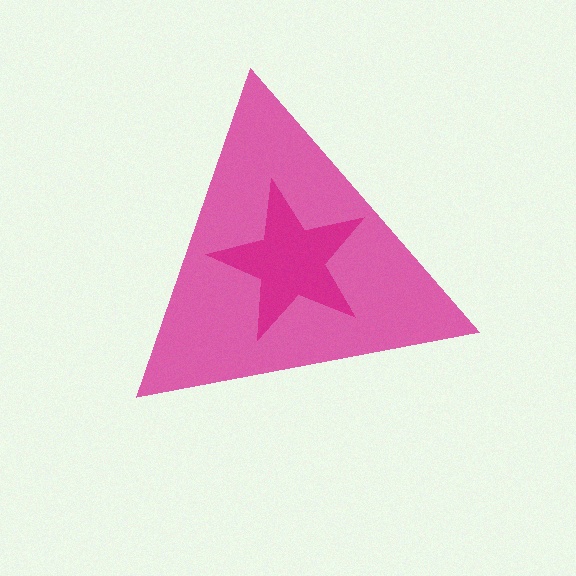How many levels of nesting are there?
2.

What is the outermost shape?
The pink triangle.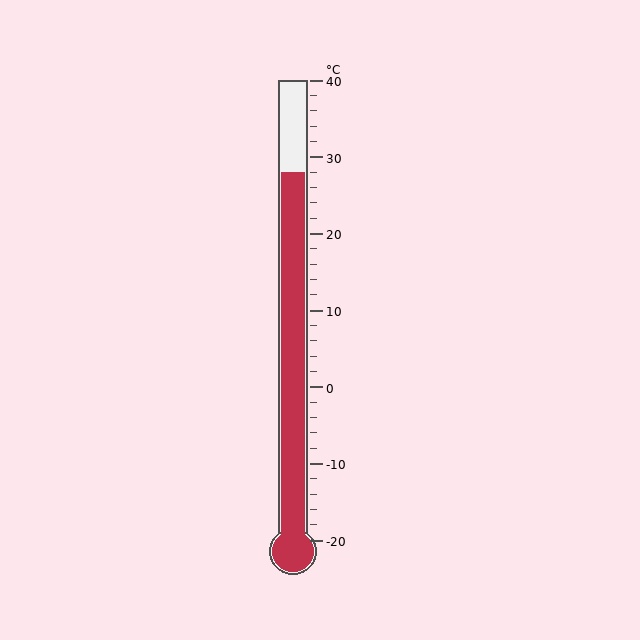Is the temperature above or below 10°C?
The temperature is above 10°C.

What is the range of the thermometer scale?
The thermometer scale ranges from -20°C to 40°C.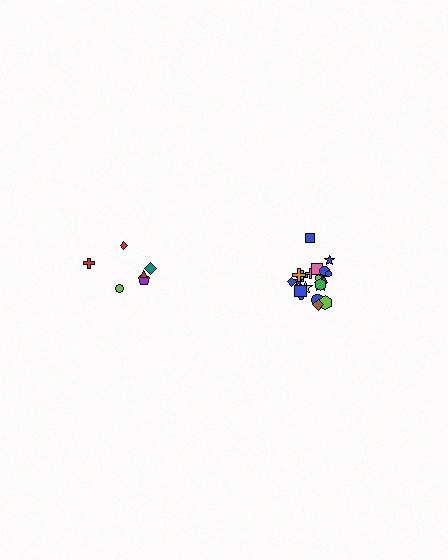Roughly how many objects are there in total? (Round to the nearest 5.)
Roughly 30 objects in total.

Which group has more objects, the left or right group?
The right group.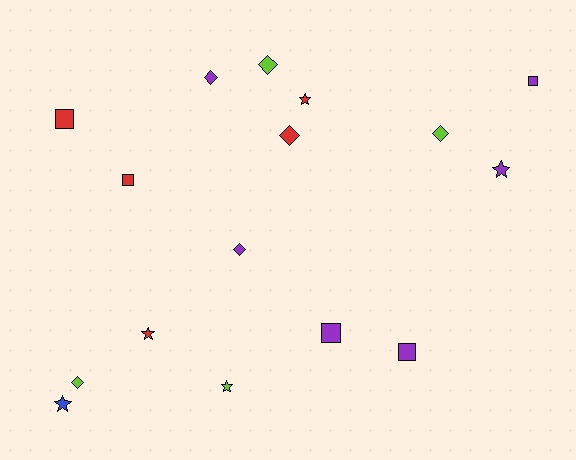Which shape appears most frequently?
Diamond, with 6 objects.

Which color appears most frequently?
Purple, with 6 objects.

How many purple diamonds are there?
There are 2 purple diamonds.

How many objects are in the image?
There are 16 objects.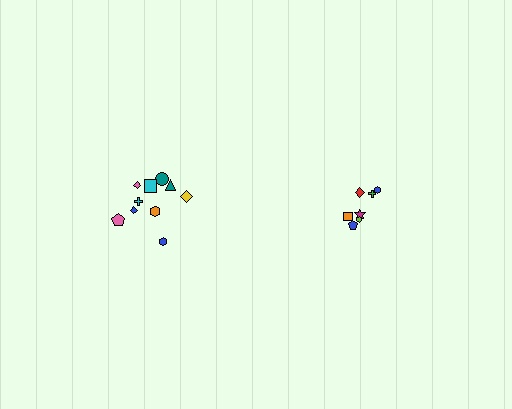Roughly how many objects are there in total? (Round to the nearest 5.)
Roughly 15 objects in total.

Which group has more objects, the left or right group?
The left group.